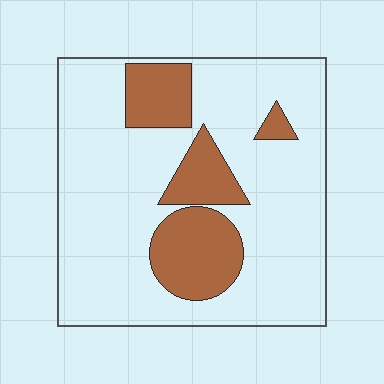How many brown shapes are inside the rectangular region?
4.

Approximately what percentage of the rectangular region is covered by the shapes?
Approximately 20%.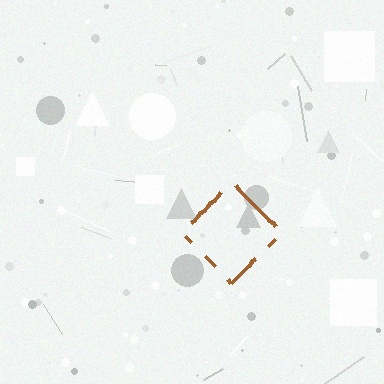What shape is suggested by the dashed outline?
The dashed outline suggests a diamond.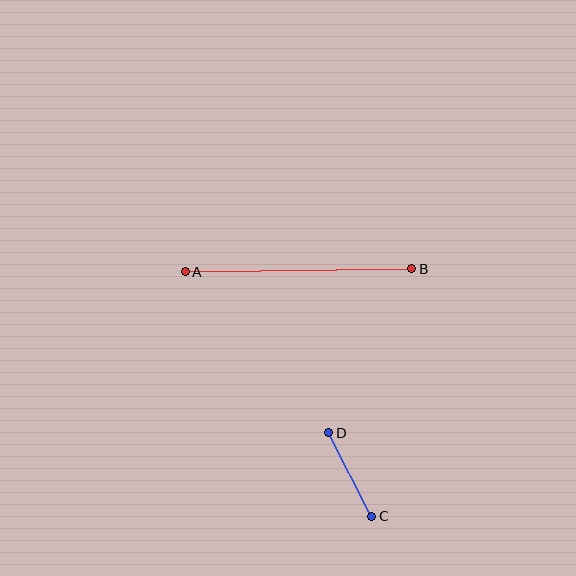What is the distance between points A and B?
The distance is approximately 226 pixels.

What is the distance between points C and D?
The distance is approximately 94 pixels.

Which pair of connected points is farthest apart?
Points A and B are farthest apart.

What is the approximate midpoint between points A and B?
The midpoint is at approximately (298, 270) pixels.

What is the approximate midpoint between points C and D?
The midpoint is at approximately (350, 474) pixels.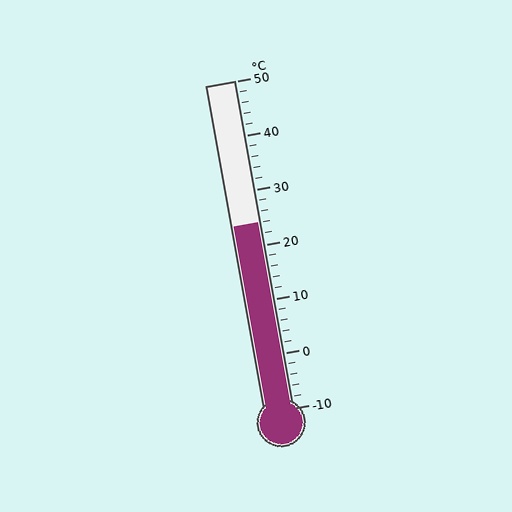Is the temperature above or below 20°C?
The temperature is above 20°C.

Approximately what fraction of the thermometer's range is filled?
The thermometer is filled to approximately 55% of its range.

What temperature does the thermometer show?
The thermometer shows approximately 24°C.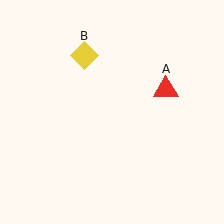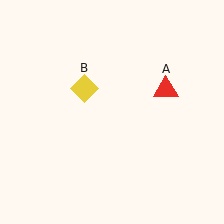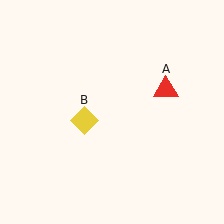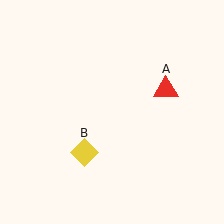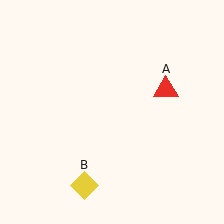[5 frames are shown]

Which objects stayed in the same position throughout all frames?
Red triangle (object A) remained stationary.